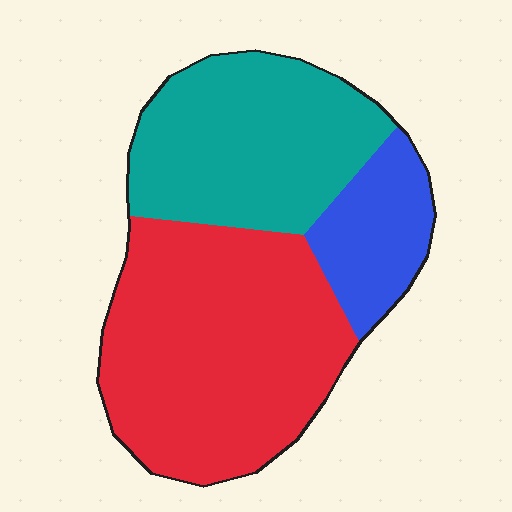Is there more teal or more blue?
Teal.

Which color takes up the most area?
Red, at roughly 50%.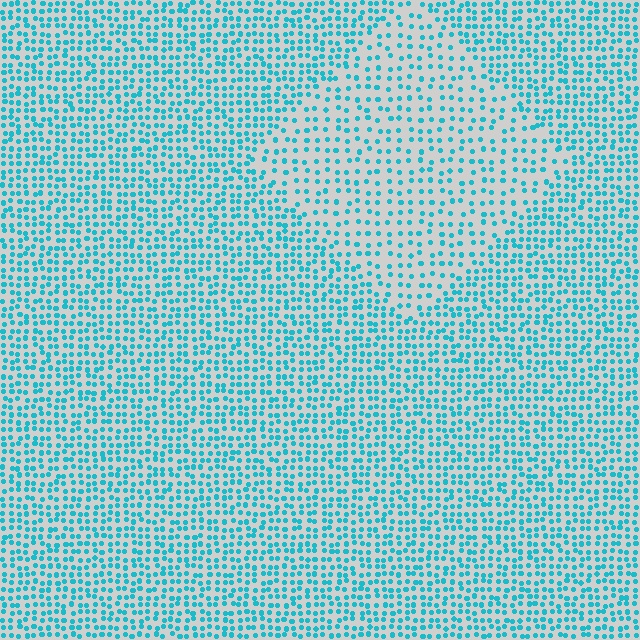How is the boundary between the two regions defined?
The boundary is defined by a change in element density (approximately 1.9x ratio). All elements are the same color, size, and shape.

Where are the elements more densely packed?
The elements are more densely packed outside the diamond boundary.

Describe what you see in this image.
The image contains small cyan elements arranged at two different densities. A diamond-shaped region is visible where the elements are less densely packed than the surrounding area.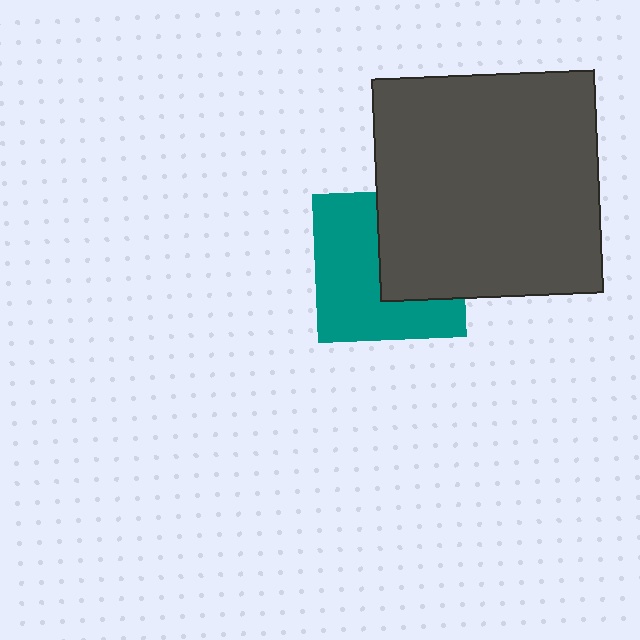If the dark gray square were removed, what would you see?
You would see the complete teal square.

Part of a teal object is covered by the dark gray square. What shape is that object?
It is a square.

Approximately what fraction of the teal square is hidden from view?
Roughly 42% of the teal square is hidden behind the dark gray square.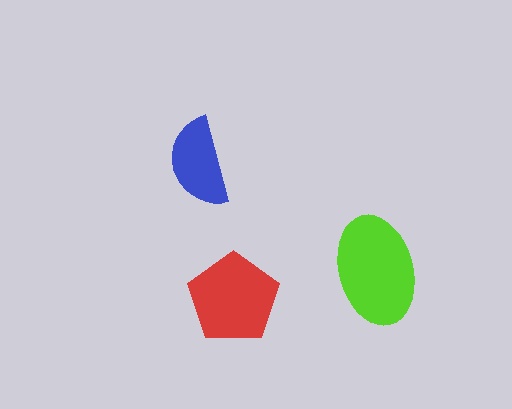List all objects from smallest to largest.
The blue semicircle, the red pentagon, the lime ellipse.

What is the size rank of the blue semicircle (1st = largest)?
3rd.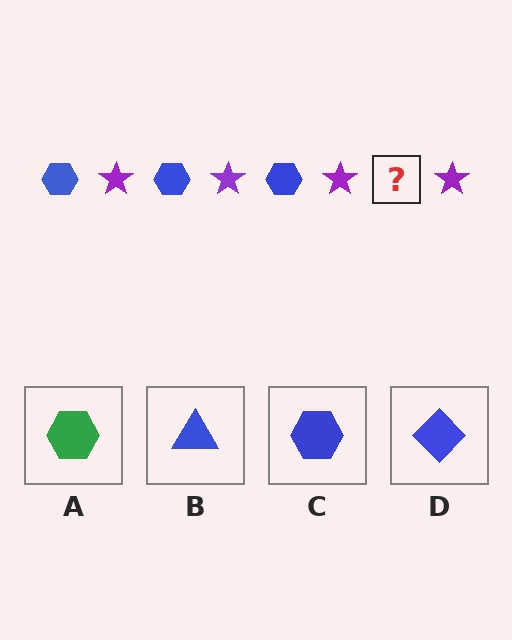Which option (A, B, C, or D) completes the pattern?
C.